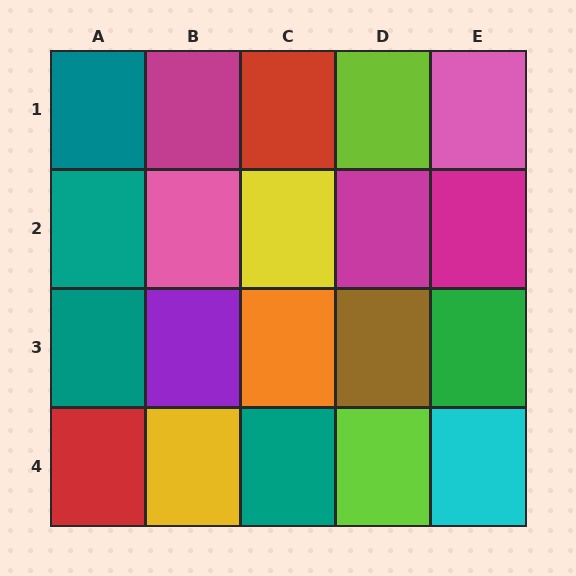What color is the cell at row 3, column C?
Orange.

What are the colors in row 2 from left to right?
Teal, pink, yellow, magenta, magenta.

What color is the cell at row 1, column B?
Magenta.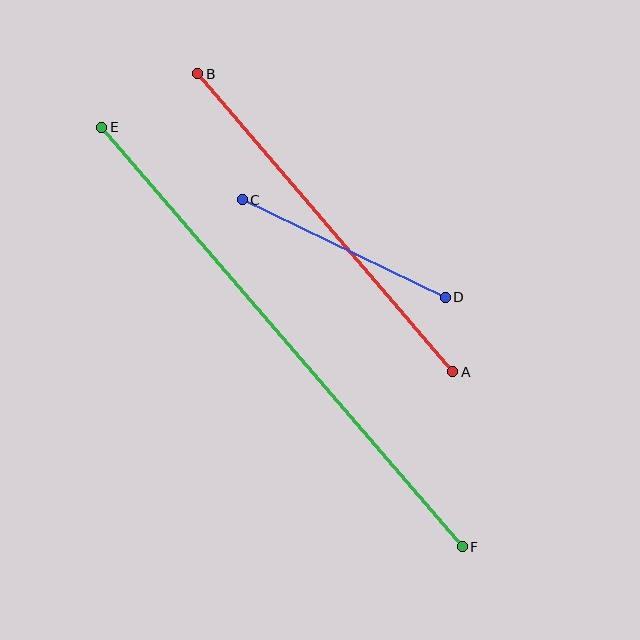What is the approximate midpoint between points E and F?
The midpoint is at approximately (282, 337) pixels.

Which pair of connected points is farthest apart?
Points E and F are farthest apart.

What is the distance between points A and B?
The distance is approximately 392 pixels.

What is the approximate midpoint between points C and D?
The midpoint is at approximately (344, 248) pixels.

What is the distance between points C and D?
The distance is approximately 225 pixels.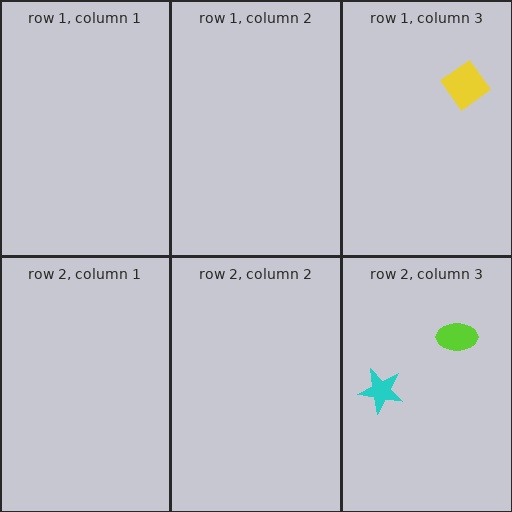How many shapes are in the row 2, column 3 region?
2.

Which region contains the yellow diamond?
The row 1, column 3 region.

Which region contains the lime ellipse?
The row 2, column 3 region.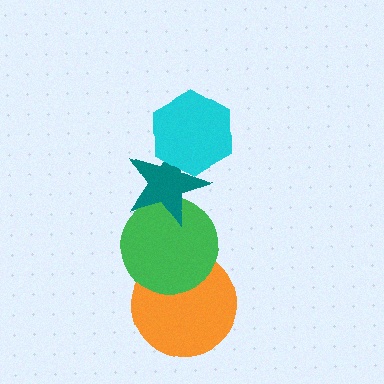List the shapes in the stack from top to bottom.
From top to bottom: the cyan hexagon, the teal star, the green circle, the orange circle.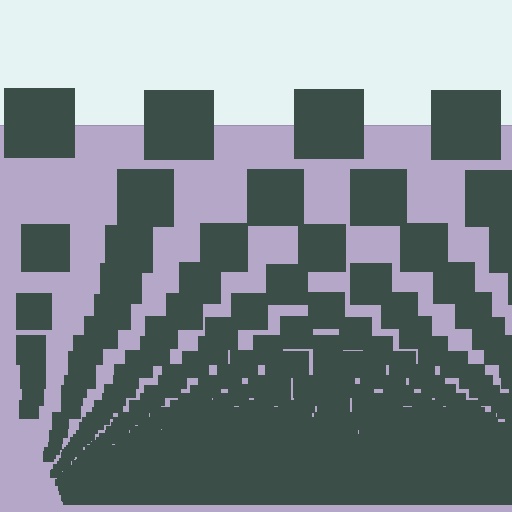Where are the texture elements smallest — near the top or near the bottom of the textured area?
Near the bottom.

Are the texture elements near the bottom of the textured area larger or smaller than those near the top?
Smaller. The gradient is inverted — elements near the bottom are smaller and denser.